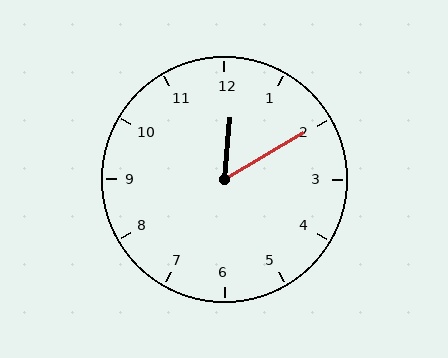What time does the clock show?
12:10.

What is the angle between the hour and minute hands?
Approximately 55 degrees.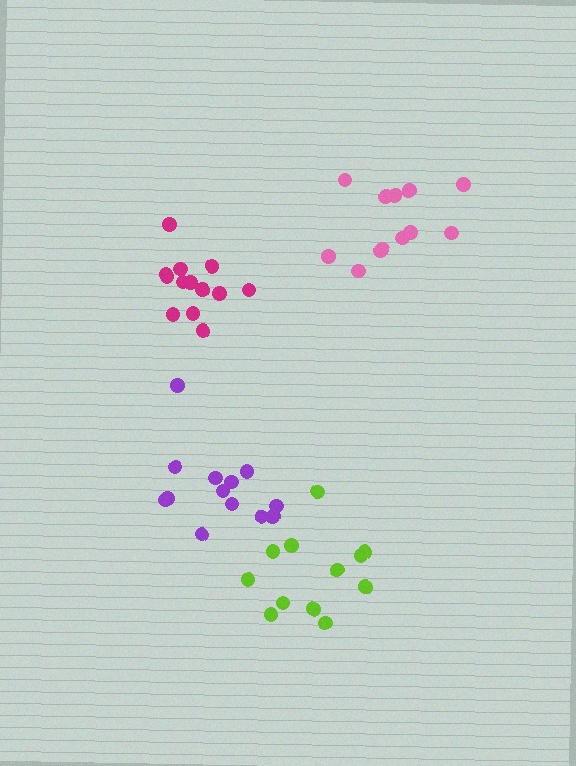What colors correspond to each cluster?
The clusters are colored: purple, pink, magenta, lime.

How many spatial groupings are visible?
There are 4 spatial groupings.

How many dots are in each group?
Group 1: 13 dots, Group 2: 13 dots, Group 3: 13 dots, Group 4: 12 dots (51 total).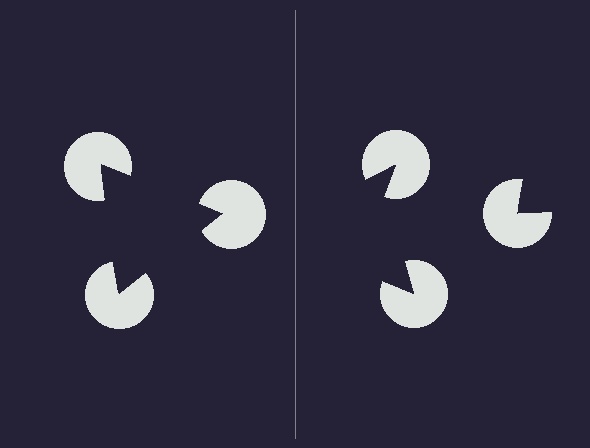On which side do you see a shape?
An illusory triangle appears on the left side. On the right side the wedge cuts are rotated, so no coherent shape forms.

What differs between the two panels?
The pac-man discs are positioned identically on both sides; only the wedge orientations differ. On the left they align to a triangle; on the right they are misaligned.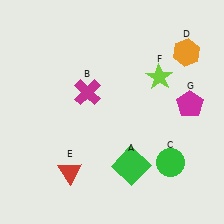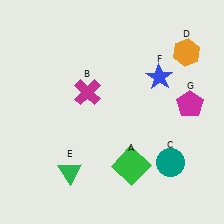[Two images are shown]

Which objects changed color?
C changed from green to teal. E changed from red to green. F changed from lime to blue.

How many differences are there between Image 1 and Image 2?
There are 3 differences between the two images.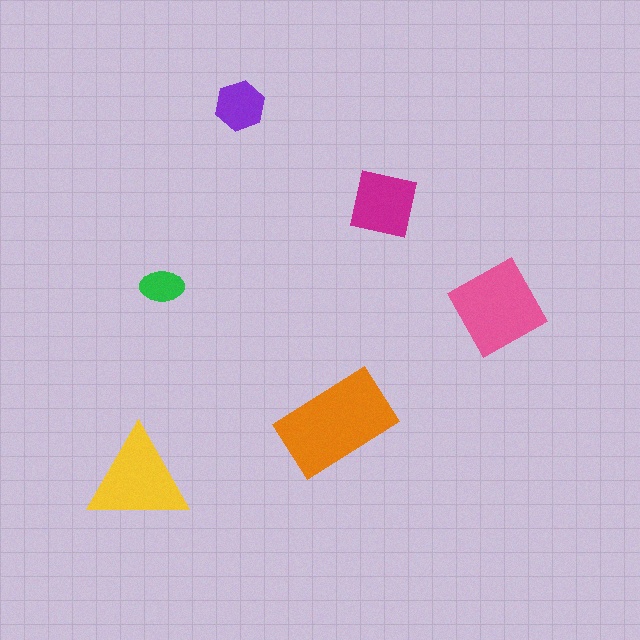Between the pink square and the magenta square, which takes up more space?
The pink square.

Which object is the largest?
The orange rectangle.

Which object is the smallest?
The green ellipse.